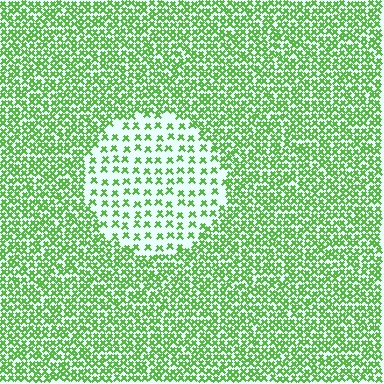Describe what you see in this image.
The image contains small lime elements arranged at two different densities. A circle-shaped region is visible where the elements are less densely packed than the surrounding area.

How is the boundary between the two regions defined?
The boundary is defined by a change in element density (approximately 2.4x ratio). All elements are the same color, size, and shape.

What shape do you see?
I see a circle.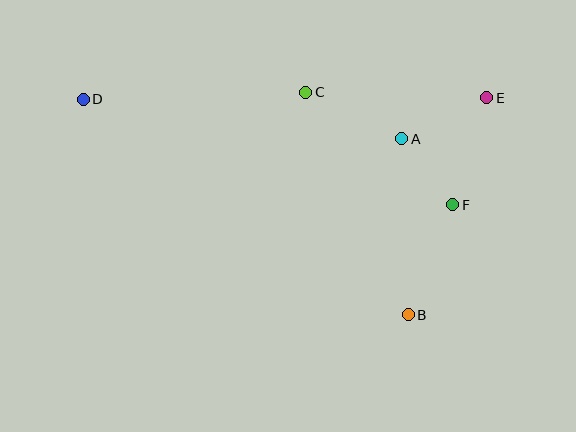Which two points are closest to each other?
Points A and F are closest to each other.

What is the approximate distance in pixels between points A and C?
The distance between A and C is approximately 107 pixels.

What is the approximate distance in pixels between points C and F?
The distance between C and F is approximately 185 pixels.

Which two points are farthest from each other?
Points D and E are farthest from each other.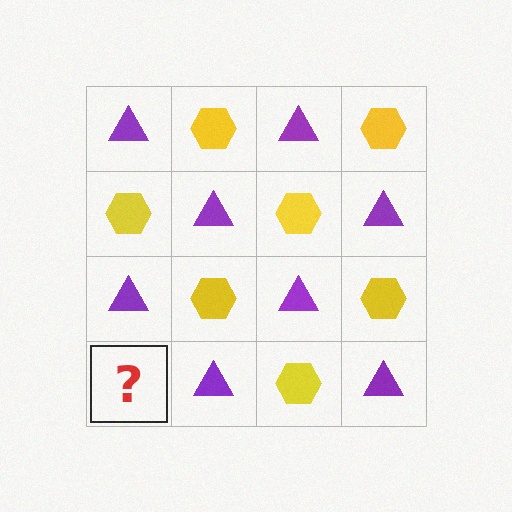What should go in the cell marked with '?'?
The missing cell should contain a yellow hexagon.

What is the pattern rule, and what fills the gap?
The rule is that it alternates purple triangle and yellow hexagon in a checkerboard pattern. The gap should be filled with a yellow hexagon.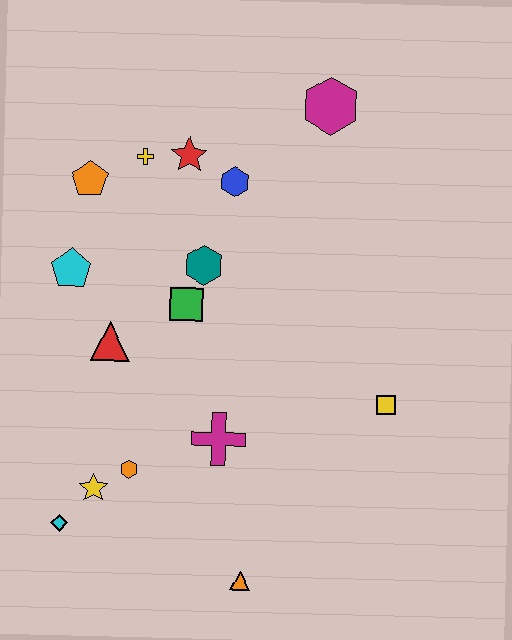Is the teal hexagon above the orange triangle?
Yes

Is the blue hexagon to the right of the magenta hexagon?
No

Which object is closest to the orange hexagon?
The yellow star is closest to the orange hexagon.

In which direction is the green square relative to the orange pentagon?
The green square is below the orange pentagon.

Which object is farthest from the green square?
The orange triangle is farthest from the green square.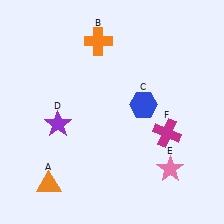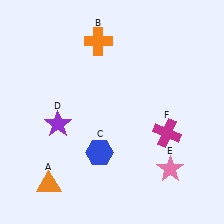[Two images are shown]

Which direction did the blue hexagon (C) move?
The blue hexagon (C) moved down.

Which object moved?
The blue hexagon (C) moved down.